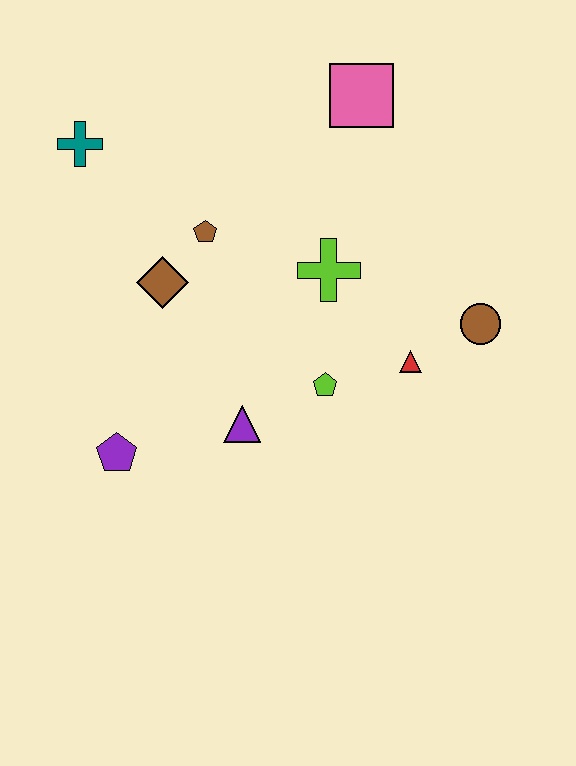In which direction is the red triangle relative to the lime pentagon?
The red triangle is to the right of the lime pentagon.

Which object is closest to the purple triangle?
The lime pentagon is closest to the purple triangle.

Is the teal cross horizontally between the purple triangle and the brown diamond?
No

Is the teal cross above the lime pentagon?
Yes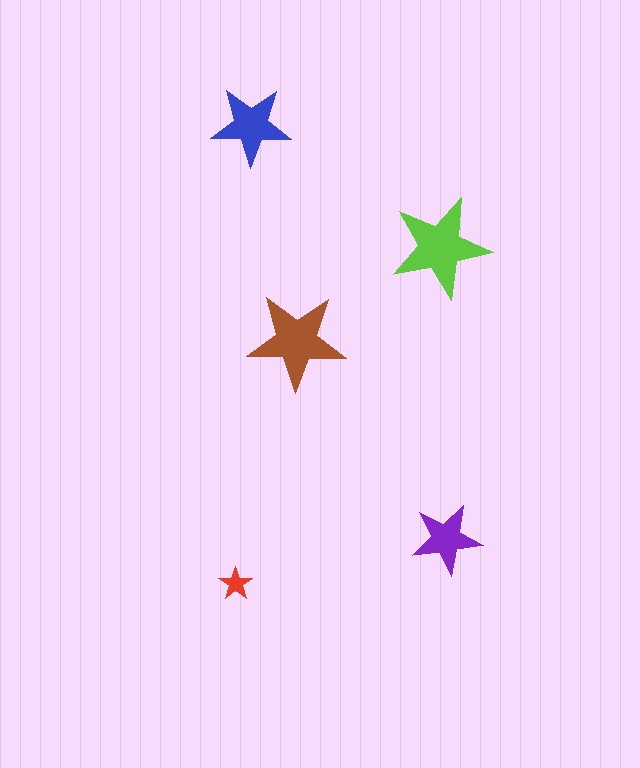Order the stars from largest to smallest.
the lime one, the brown one, the blue one, the purple one, the red one.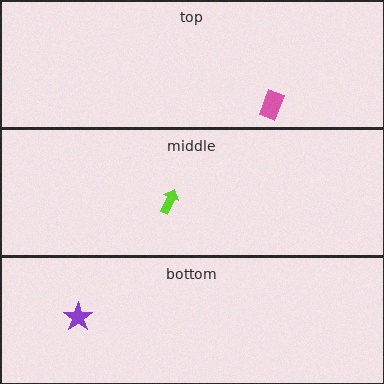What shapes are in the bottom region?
The purple star.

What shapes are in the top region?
The pink rectangle.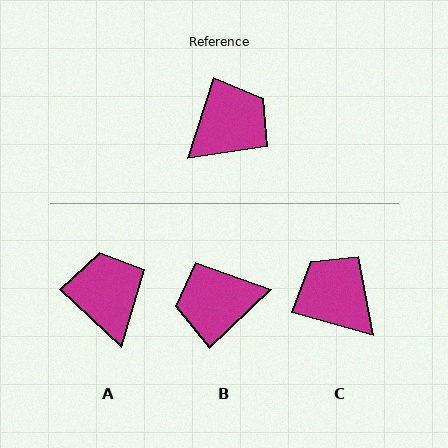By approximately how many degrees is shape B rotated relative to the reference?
Approximately 151 degrees counter-clockwise.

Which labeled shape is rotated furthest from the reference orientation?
B, about 151 degrees away.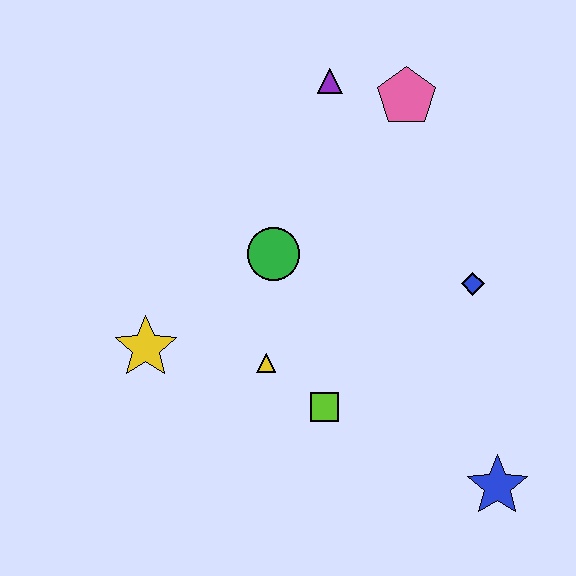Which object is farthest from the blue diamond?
The yellow star is farthest from the blue diamond.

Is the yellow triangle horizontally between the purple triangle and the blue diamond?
No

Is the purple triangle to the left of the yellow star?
No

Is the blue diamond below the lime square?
No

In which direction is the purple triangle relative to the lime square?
The purple triangle is above the lime square.